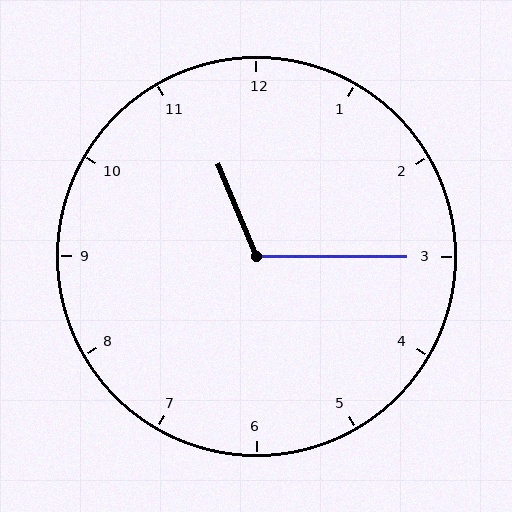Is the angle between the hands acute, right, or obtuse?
It is obtuse.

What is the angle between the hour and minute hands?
Approximately 112 degrees.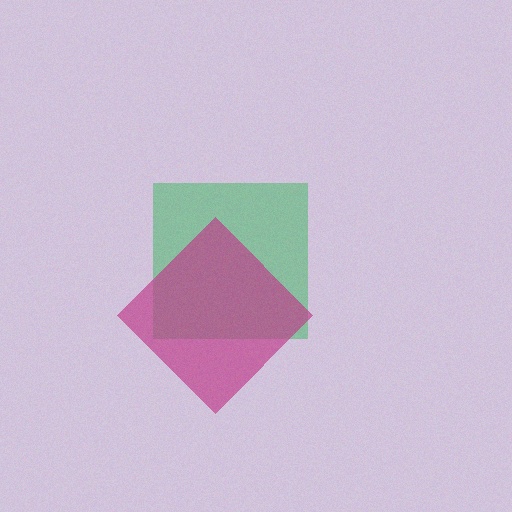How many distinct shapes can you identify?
There are 2 distinct shapes: a green square, a magenta diamond.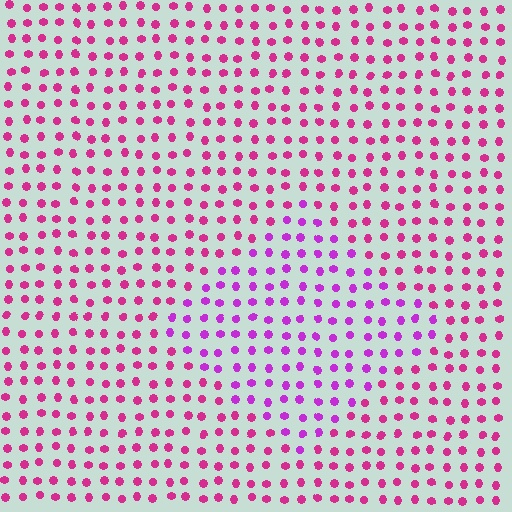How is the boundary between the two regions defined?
The boundary is defined purely by a slight shift in hue (about 31 degrees). Spacing, size, and orientation are identical on both sides.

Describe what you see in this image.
The image is filled with small magenta elements in a uniform arrangement. A diamond-shaped region is visible where the elements are tinted to a slightly different hue, forming a subtle color boundary.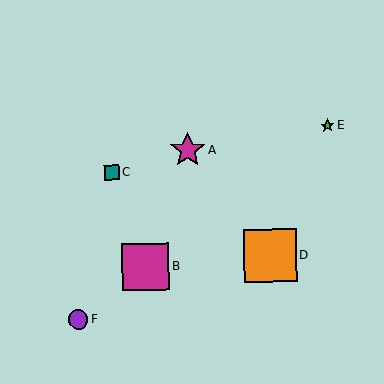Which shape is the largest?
The orange square (labeled D) is the largest.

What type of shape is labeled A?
Shape A is a magenta star.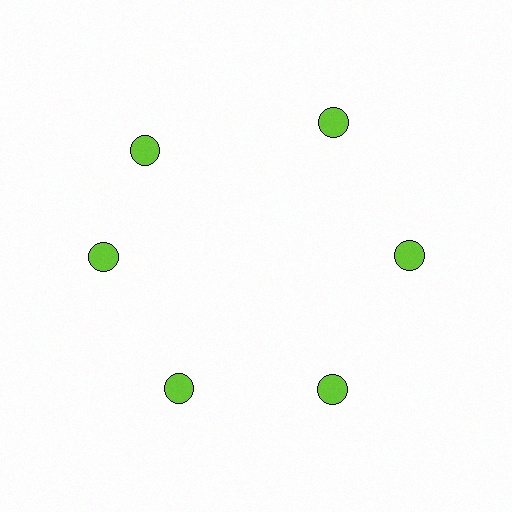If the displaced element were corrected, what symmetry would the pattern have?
It would have 6-fold rotational symmetry — the pattern would map onto itself every 60 degrees.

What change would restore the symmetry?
The symmetry would be restored by rotating it back into even spacing with its neighbors so that all 6 circles sit at equal angles and equal distance from the center.